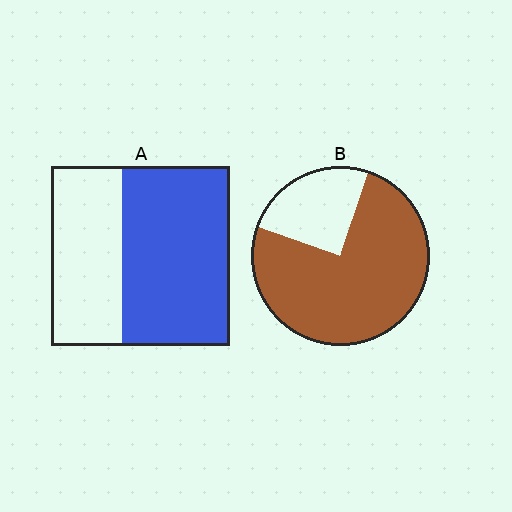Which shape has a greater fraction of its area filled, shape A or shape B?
Shape B.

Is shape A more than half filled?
Yes.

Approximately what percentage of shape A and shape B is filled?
A is approximately 60% and B is approximately 75%.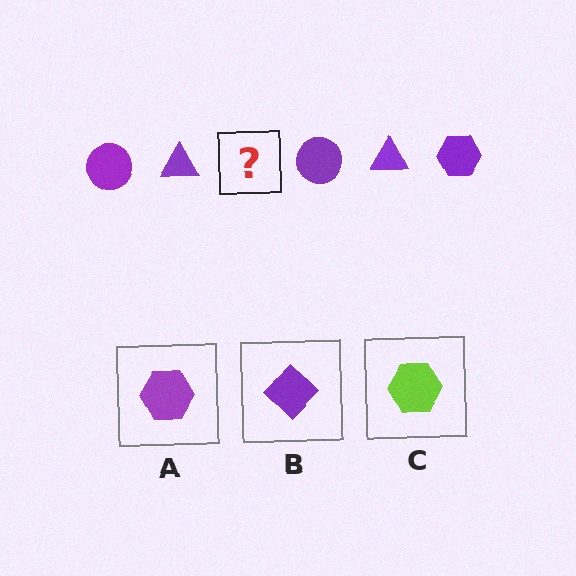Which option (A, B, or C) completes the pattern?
A.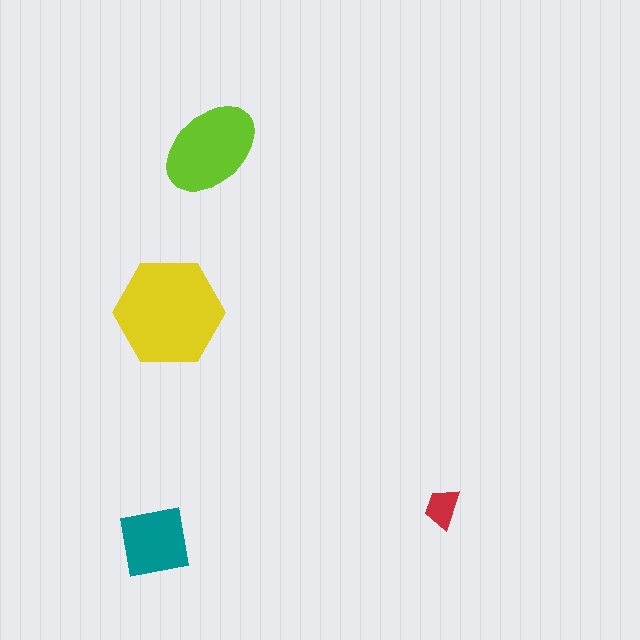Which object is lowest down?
The teal square is bottommost.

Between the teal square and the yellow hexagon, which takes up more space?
The yellow hexagon.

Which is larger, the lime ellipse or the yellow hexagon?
The yellow hexagon.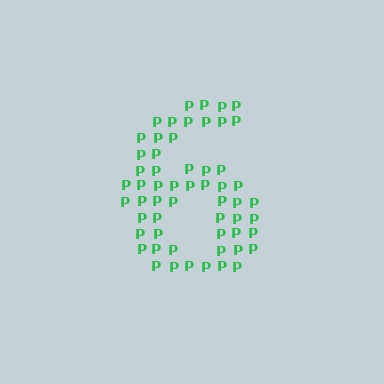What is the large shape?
The large shape is the digit 6.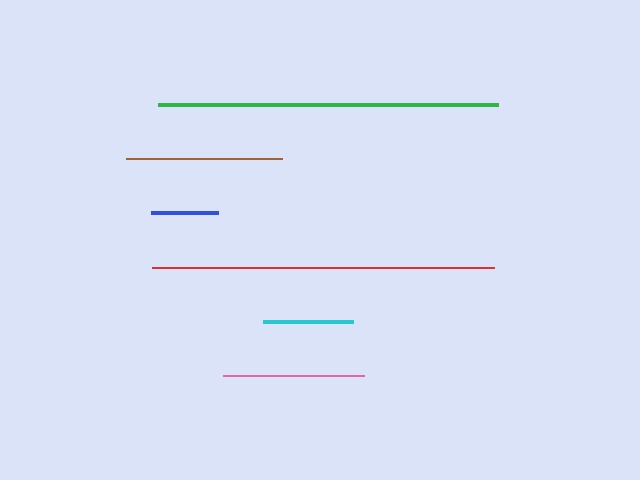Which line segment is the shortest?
The blue line is the shortest at approximately 67 pixels.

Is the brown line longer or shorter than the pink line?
The brown line is longer than the pink line.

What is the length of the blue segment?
The blue segment is approximately 67 pixels long.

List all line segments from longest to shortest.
From longest to shortest: red, green, brown, pink, cyan, blue.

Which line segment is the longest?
The red line is the longest at approximately 342 pixels.